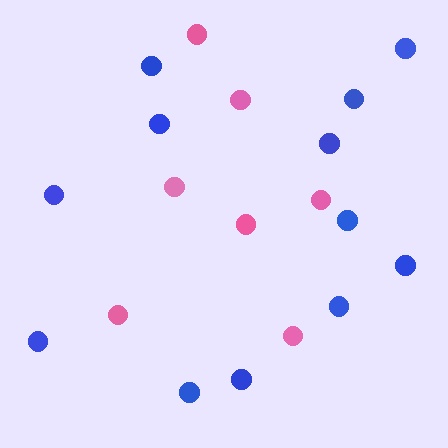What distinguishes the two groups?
There are 2 groups: one group of blue circles (12) and one group of pink circles (7).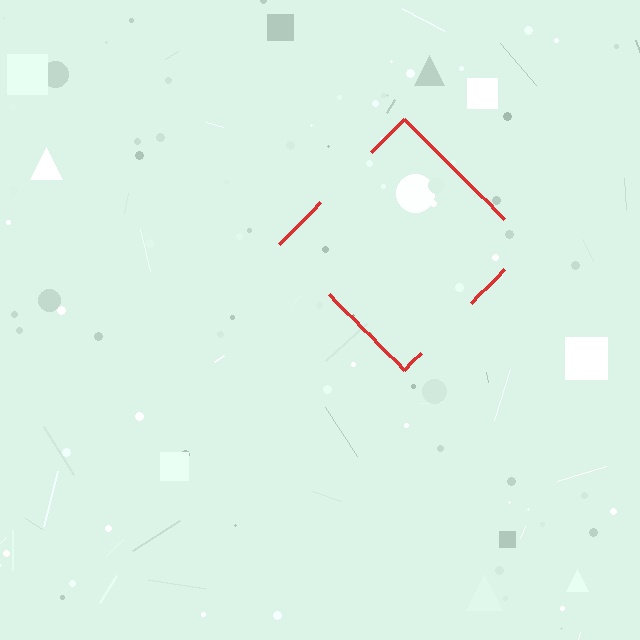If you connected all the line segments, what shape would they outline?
They would outline a diamond.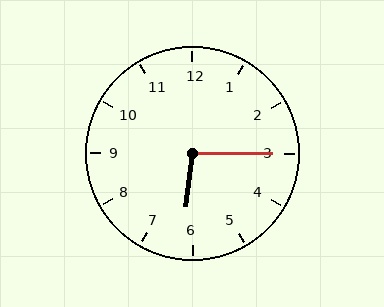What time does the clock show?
6:15.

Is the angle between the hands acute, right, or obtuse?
It is obtuse.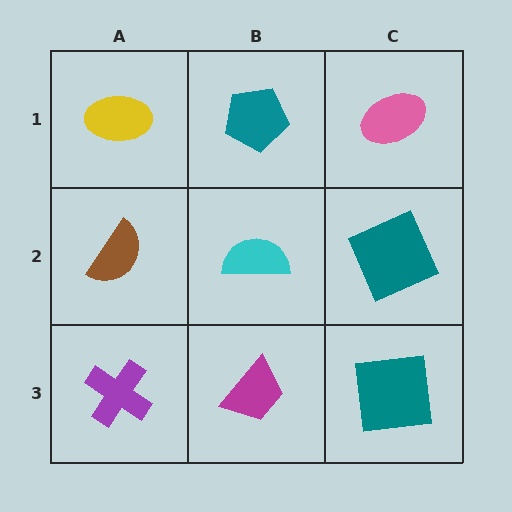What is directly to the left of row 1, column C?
A teal pentagon.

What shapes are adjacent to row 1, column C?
A teal square (row 2, column C), a teal pentagon (row 1, column B).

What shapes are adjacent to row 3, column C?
A teal square (row 2, column C), a magenta trapezoid (row 3, column B).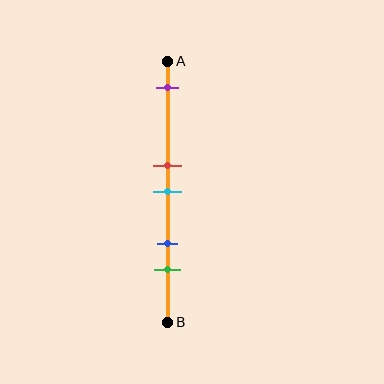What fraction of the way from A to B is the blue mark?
The blue mark is approximately 70% (0.7) of the way from A to B.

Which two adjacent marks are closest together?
The red and cyan marks are the closest adjacent pair.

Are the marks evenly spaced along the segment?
No, the marks are not evenly spaced.